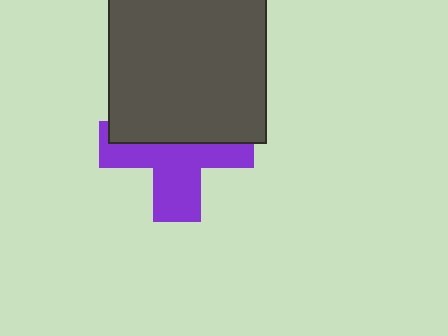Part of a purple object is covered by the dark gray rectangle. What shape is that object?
It is a cross.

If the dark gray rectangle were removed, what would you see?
You would see the complete purple cross.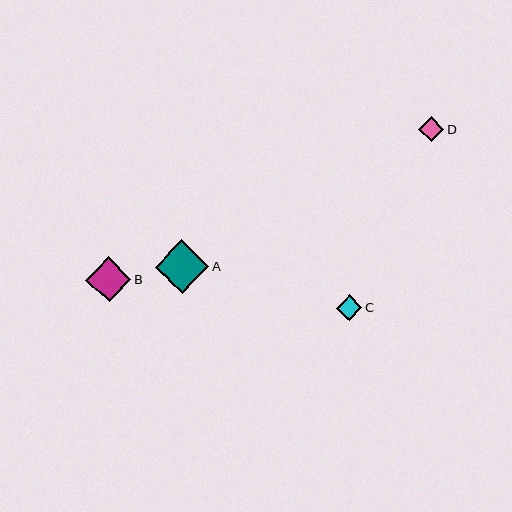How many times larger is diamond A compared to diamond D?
Diamond A is approximately 2.1 times the size of diamond D.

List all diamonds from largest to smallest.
From largest to smallest: A, B, C, D.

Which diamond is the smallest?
Diamond D is the smallest with a size of approximately 25 pixels.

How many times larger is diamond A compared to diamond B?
Diamond A is approximately 1.2 times the size of diamond B.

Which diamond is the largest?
Diamond A is the largest with a size of approximately 53 pixels.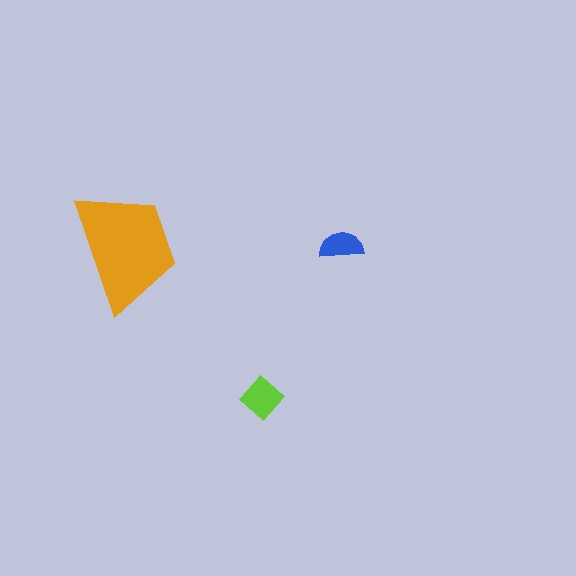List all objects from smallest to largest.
The blue semicircle, the lime diamond, the orange trapezoid.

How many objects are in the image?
There are 3 objects in the image.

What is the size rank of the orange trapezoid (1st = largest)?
1st.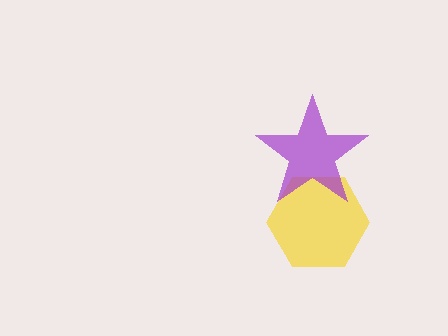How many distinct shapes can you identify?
There are 2 distinct shapes: a yellow hexagon, a purple star.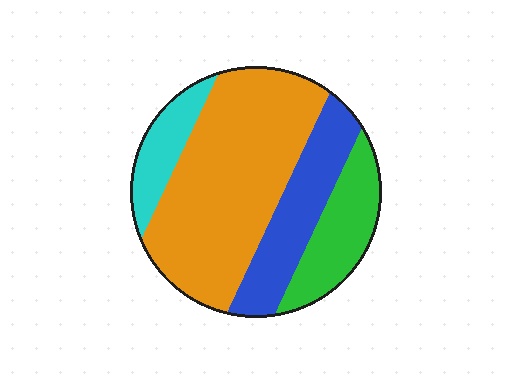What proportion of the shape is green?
Green covers around 15% of the shape.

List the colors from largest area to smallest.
From largest to smallest: orange, blue, green, cyan.